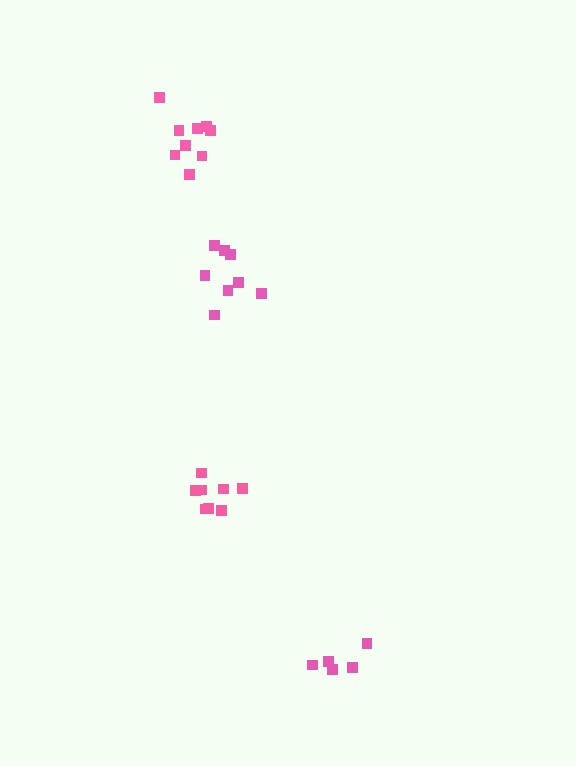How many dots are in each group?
Group 1: 9 dots, Group 2: 8 dots, Group 3: 8 dots, Group 4: 5 dots (30 total).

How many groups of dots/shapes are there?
There are 4 groups.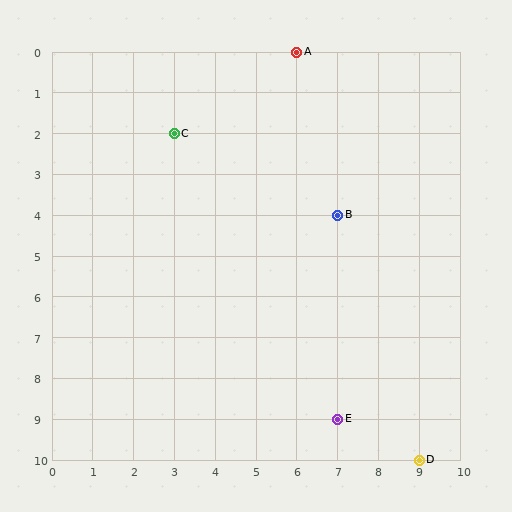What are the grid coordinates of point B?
Point B is at grid coordinates (7, 4).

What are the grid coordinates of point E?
Point E is at grid coordinates (7, 9).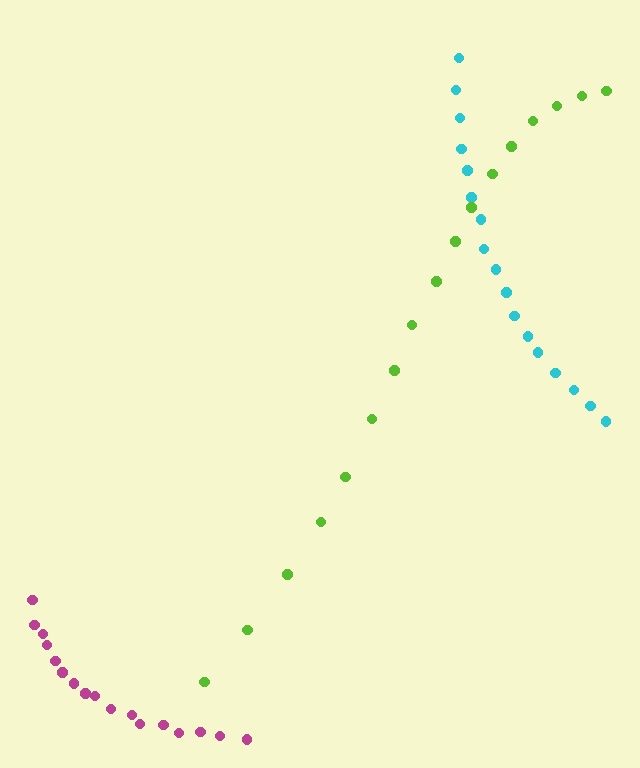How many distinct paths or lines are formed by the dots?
There are 3 distinct paths.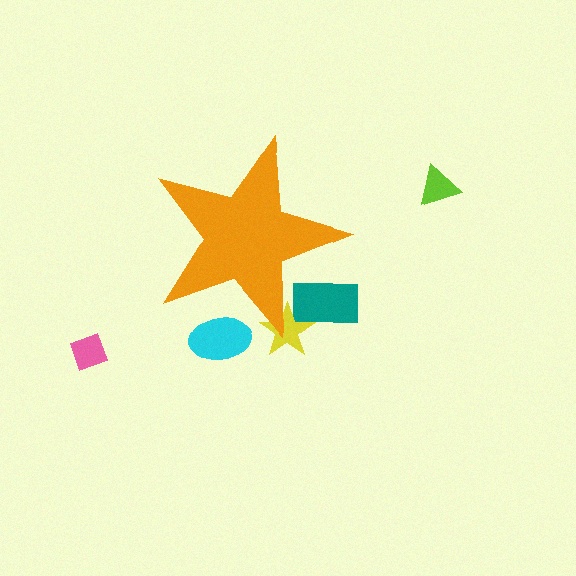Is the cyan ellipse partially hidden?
Yes, the cyan ellipse is partially hidden behind the orange star.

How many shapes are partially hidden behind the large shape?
3 shapes are partially hidden.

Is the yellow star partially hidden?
Yes, the yellow star is partially hidden behind the orange star.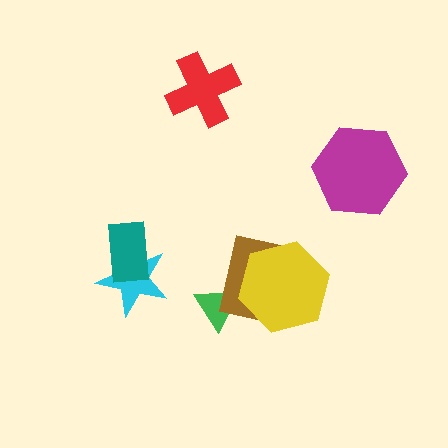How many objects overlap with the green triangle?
1 object overlaps with the green triangle.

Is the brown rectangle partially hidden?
Yes, it is partially covered by another shape.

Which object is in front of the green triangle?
The brown rectangle is in front of the green triangle.